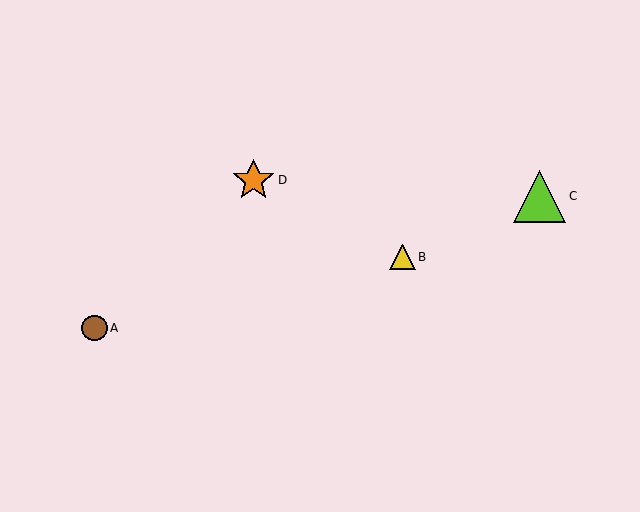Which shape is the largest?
The lime triangle (labeled C) is the largest.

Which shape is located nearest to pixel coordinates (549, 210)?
The lime triangle (labeled C) at (540, 196) is nearest to that location.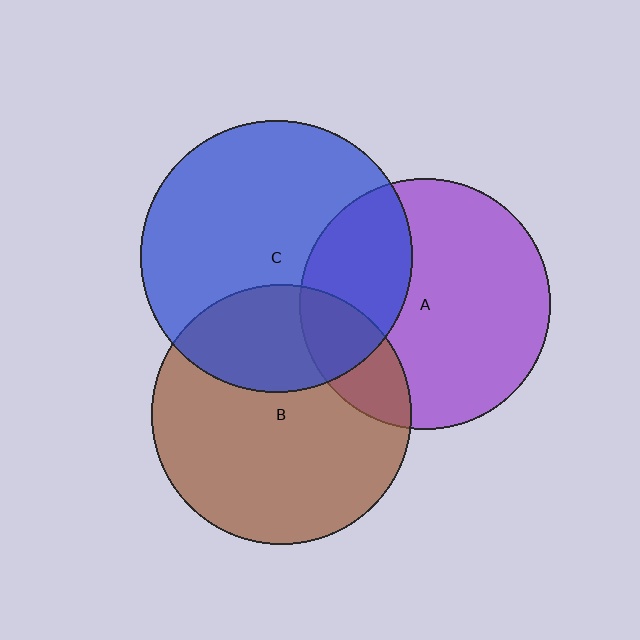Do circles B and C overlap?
Yes.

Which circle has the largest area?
Circle C (blue).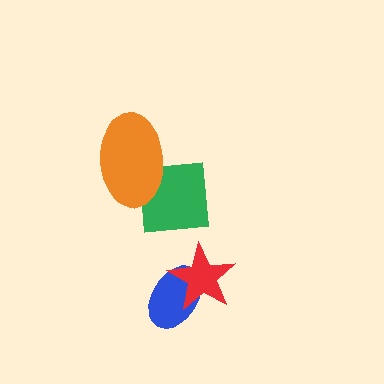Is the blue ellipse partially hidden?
Yes, it is partially covered by another shape.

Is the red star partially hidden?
No, no other shape covers it.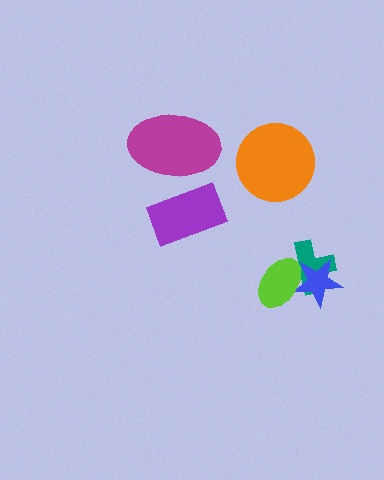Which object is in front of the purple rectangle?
The magenta ellipse is in front of the purple rectangle.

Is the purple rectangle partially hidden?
Yes, it is partially covered by another shape.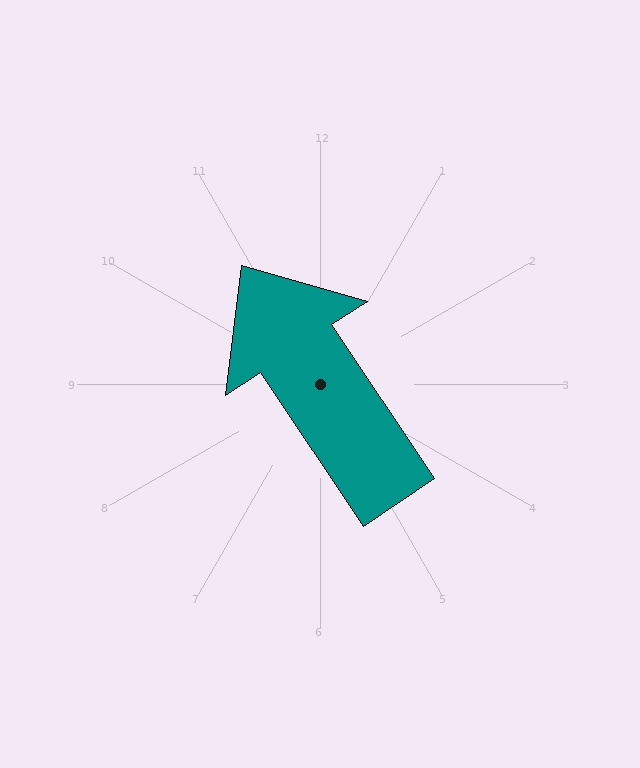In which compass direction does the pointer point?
Northwest.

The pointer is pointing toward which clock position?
Roughly 11 o'clock.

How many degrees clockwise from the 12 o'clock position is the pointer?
Approximately 326 degrees.